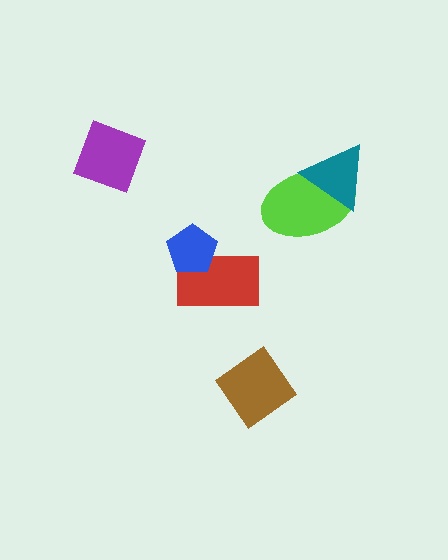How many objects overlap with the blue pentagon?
1 object overlaps with the blue pentagon.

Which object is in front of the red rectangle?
The blue pentagon is in front of the red rectangle.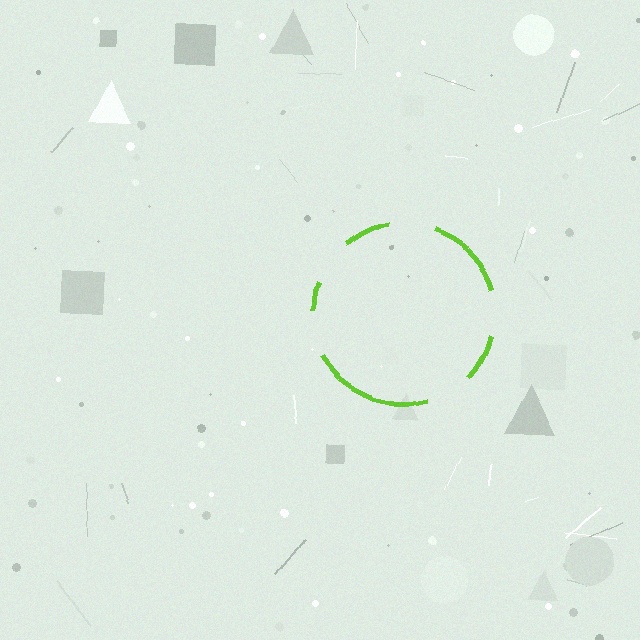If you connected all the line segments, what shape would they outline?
They would outline a circle.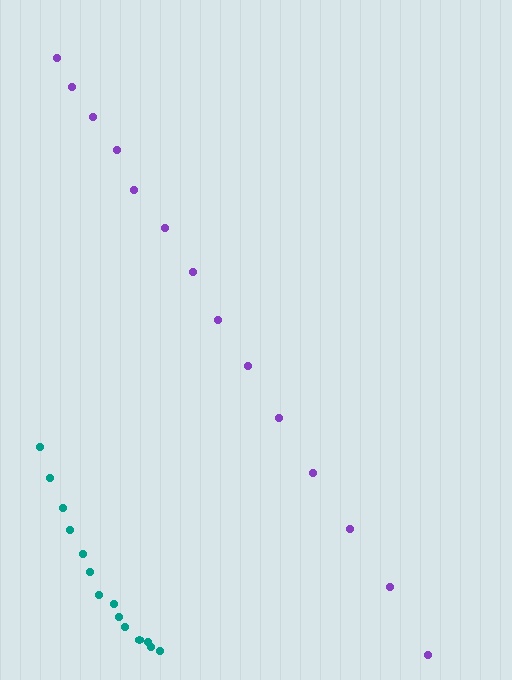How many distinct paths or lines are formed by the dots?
There are 2 distinct paths.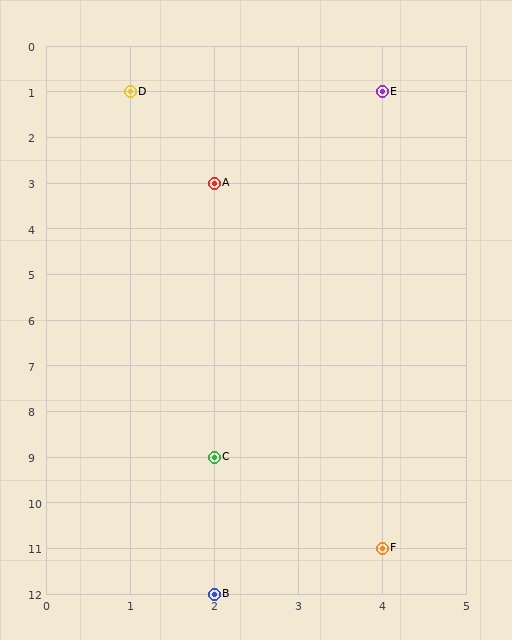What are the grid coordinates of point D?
Point D is at grid coordinates (1, 1).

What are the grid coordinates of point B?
Point B is at grid coordinates (2, 12).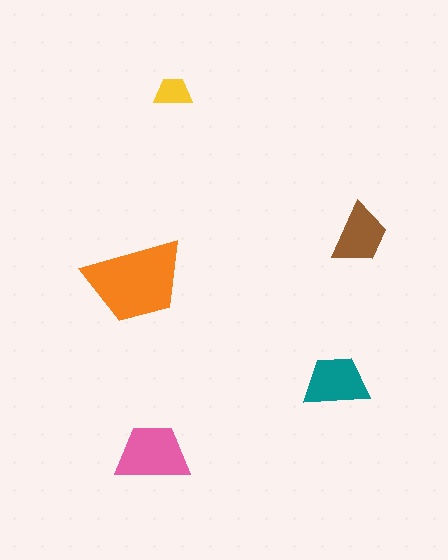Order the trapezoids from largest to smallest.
the orange one, the pink one, the teal one, the brown one, the yellow one.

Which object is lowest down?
The pink trapezoid is bottommost.